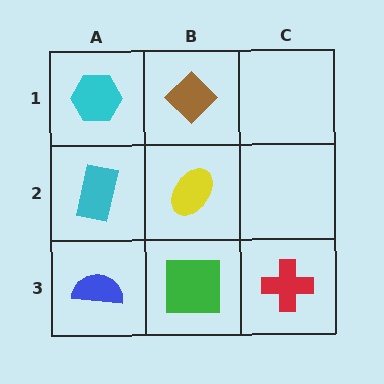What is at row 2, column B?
A yellow ellipse.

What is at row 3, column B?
A green square.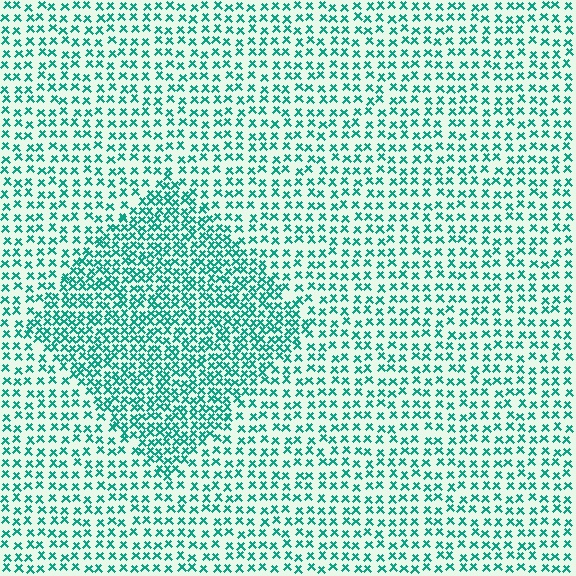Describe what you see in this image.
The image contains small teal elements arranged at two different densities. A diamond-shaped region is visible where the elements are more densely packed than the surrounding area.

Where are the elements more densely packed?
The elements are more densely packed inside the diamond boundary.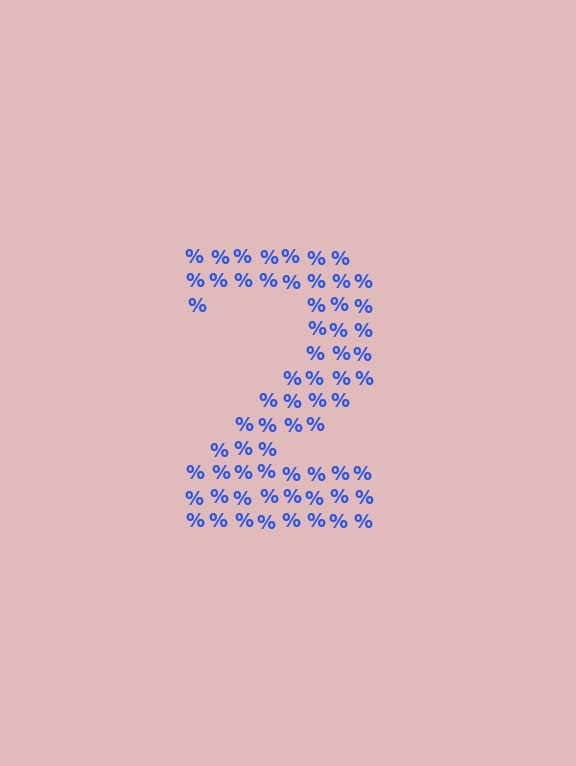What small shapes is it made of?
It is made of small percent signs.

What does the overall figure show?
The overall figure shows the digit 2.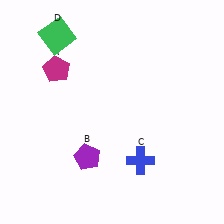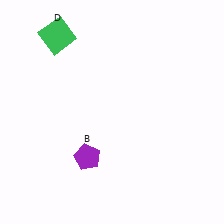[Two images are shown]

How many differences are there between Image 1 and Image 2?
There are 2 differences between the two images.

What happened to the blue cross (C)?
The blue cross (C) was removed in Image 2. It was in the bottom-right area of Image 1.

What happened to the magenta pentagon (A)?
The magenta pentagon (A) was removed in Image 2. It was in the top-left area of Image 1.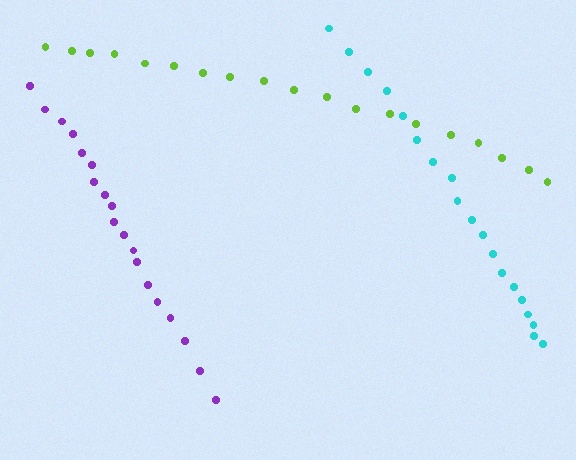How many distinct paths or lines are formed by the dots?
There are 3 distinct paths.